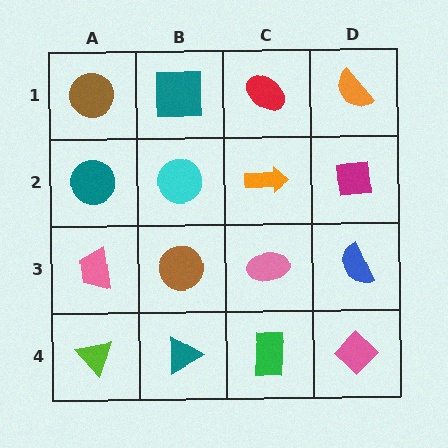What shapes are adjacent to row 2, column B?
A teal square (row 1, column B), a brown circle (row 3, column B), a teal circle (row 2, column A), an orange arrow (row 2, column C).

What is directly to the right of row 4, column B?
A green rectangle.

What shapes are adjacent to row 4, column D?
A blue semicircle (row 3, column D), a green rectangle (row 4, column C).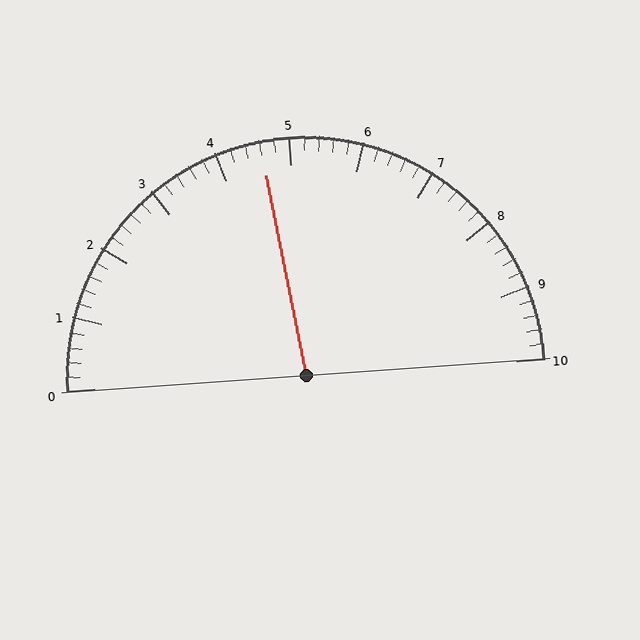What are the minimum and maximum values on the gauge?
The gauge ranges from 0 to 10.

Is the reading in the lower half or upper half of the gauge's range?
The reading is in the lower half of the range (0 to 10).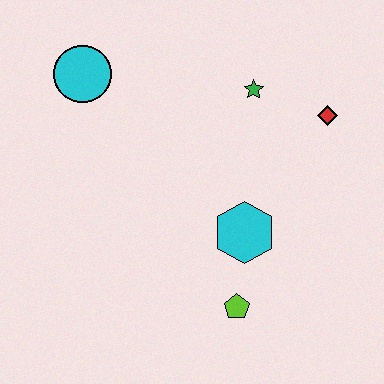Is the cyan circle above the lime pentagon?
Yes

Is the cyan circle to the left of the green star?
Yes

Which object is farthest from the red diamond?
The cyan circle is farthest from the red diamond.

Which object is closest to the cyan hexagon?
The lime pentagon is closest to the cyan hexagon.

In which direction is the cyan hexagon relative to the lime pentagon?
The cyan hexagon is above the lime pentagon.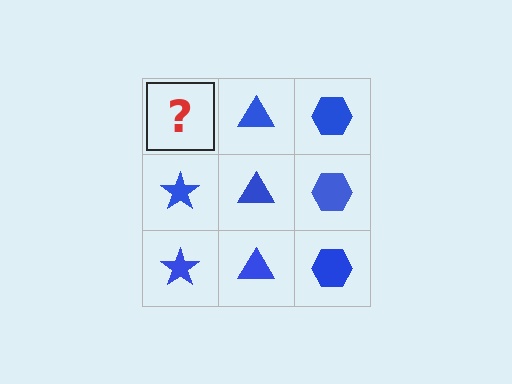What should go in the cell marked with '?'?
The missing cell should contain a blue star.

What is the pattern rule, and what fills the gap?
The rule is that each column has a consistent shape. The gap should be filled with a blue star.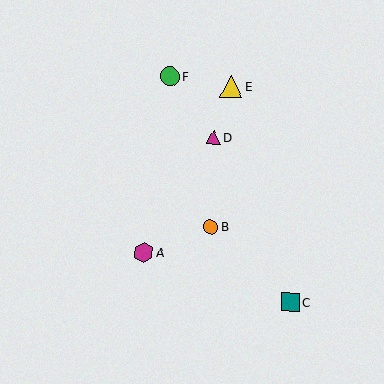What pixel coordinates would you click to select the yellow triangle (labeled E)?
Click at (231, 87) to select the yellow triangle E.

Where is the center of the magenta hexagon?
The center of the magenta hexagon is at (144, 252).